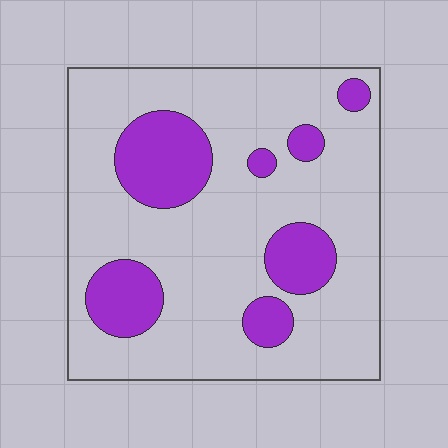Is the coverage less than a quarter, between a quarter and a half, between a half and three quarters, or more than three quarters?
Less than a quarter.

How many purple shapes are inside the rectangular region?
7.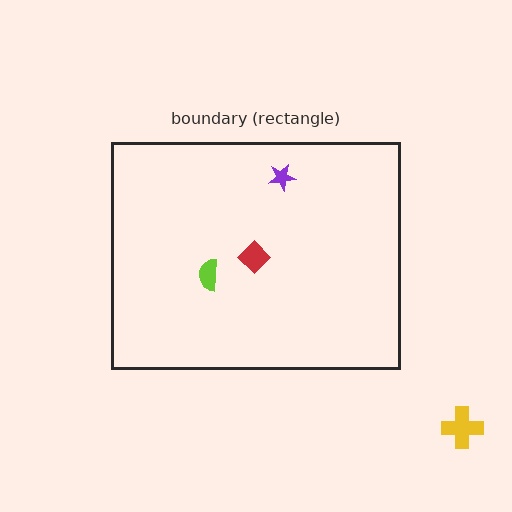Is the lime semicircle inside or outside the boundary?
Inside.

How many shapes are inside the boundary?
3 inside, 1 outside.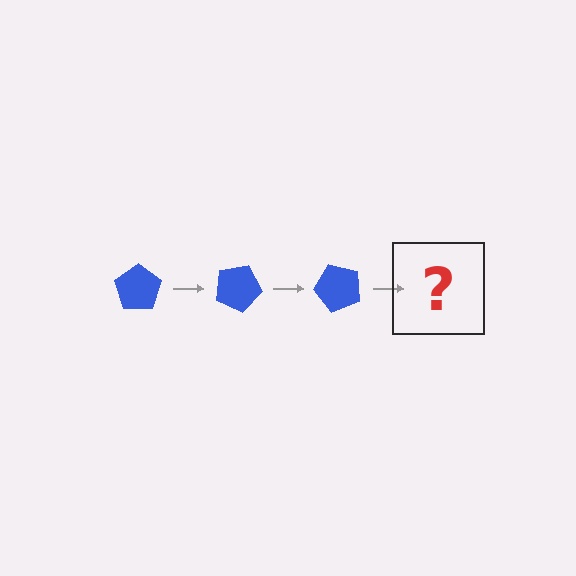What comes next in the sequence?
The next element should be a blue pentagon rotated 75 degrees.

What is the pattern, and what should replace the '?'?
The pattern is that the pentagon rotates 25 degrees each step. The '?' should be a blue pentagon rotated 75 degrees.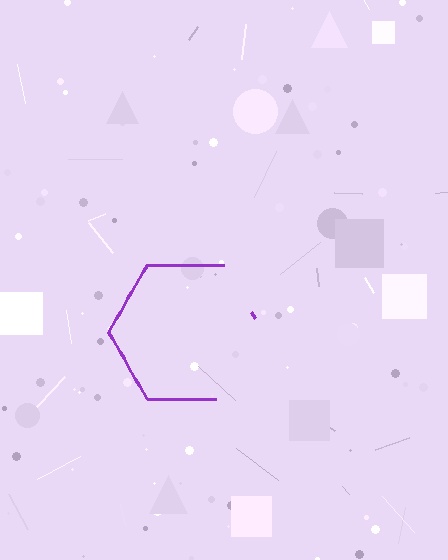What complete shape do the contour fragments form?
The contour fragments form a hexagon.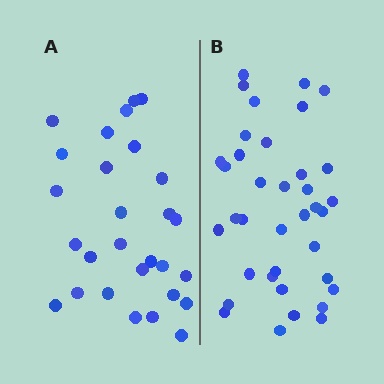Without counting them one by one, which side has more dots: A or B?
Region B (the right region) has more dots.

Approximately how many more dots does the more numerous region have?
Region B has roughly 8 or so more dots than region A.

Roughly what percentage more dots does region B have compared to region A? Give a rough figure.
About 30% more.